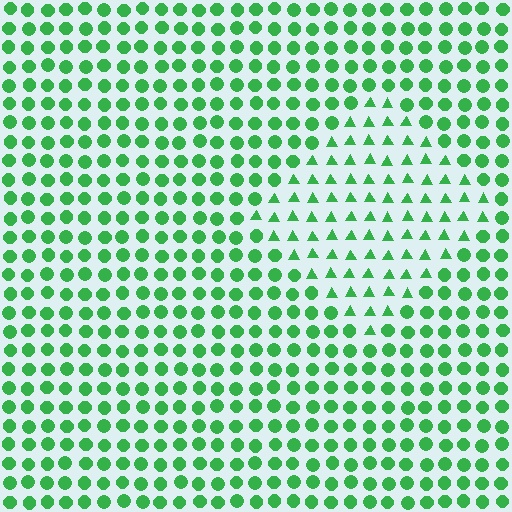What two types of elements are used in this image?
The image uses triangles inside the diamond region and circles outside it.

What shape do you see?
I see a diamond.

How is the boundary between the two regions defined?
The boundary is defined by a change in element shape: triangles inside vs. circles outside. All elements share the same color and spacing.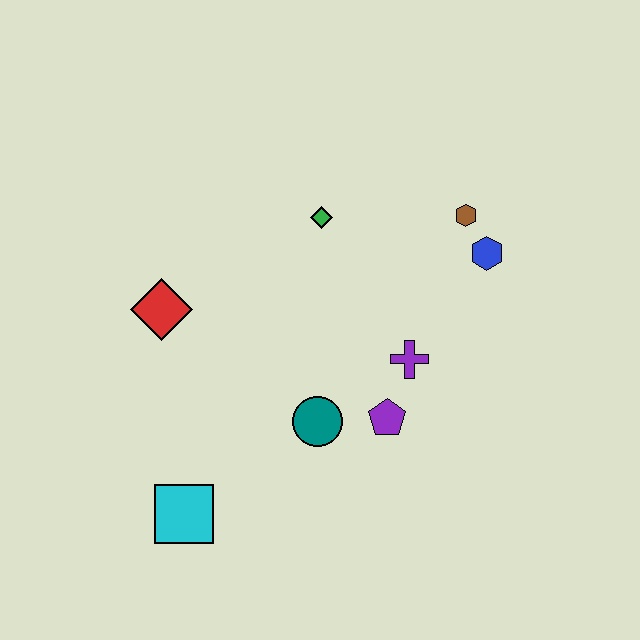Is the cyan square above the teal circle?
No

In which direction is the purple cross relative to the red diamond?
The purple cross is to the right of the red diamond.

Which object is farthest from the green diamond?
The cyan square is farthest from the green diamond.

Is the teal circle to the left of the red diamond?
No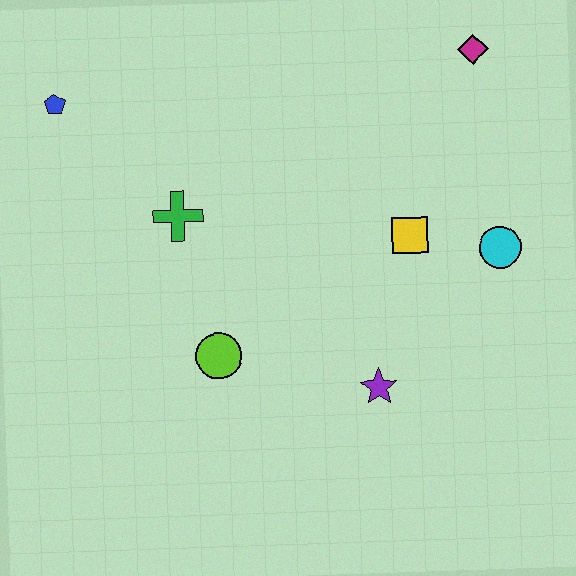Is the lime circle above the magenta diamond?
No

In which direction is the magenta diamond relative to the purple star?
The magenta diamond is above the purple star.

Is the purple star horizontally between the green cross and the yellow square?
Yes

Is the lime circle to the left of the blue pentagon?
No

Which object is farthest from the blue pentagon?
The cyan circle is farthest from the blue pentagon.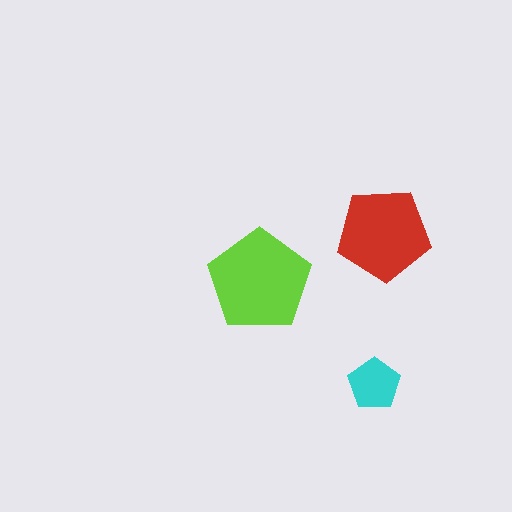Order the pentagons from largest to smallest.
the lime one, the red one, the cyan one.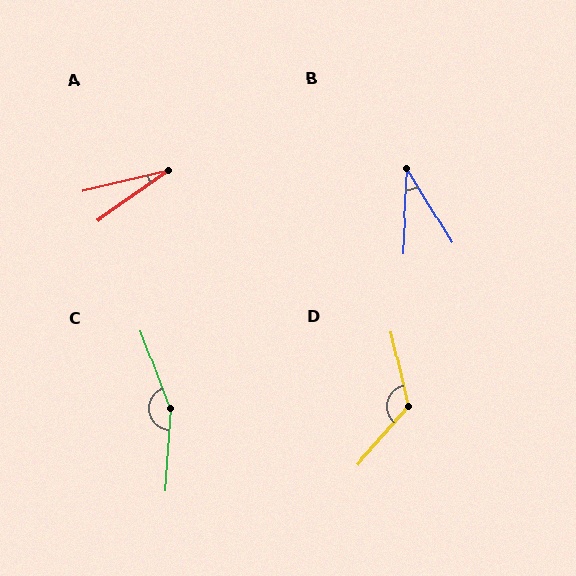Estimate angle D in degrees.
Approximately 126 degrees.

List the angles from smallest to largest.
A (22°), B (34°), D (126°), C (156°).